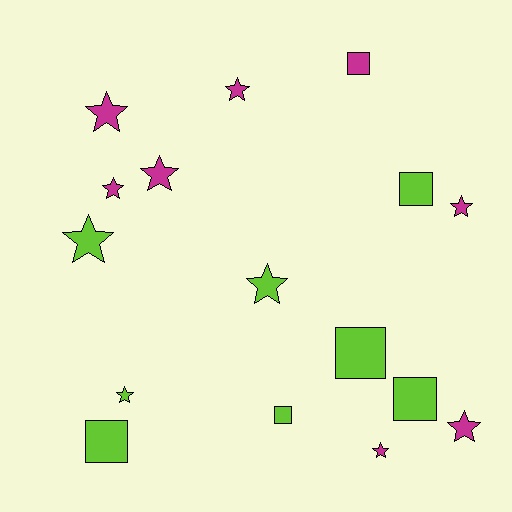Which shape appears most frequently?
Star, with 10 objects.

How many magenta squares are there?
There is 1 magenta square.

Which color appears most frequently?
Magenta, with 8 objects.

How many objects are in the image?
There are 16 objects.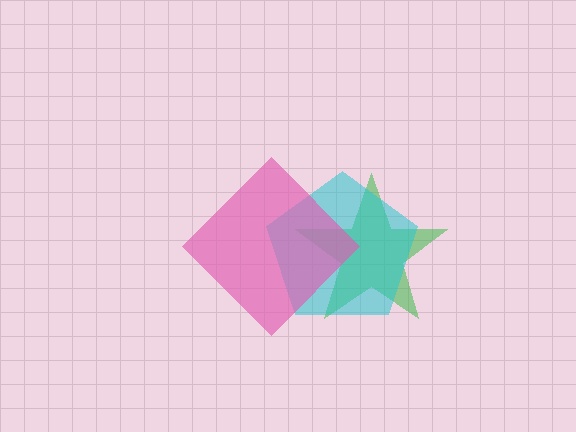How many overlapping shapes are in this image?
There are 3 overlapping shapes in the image.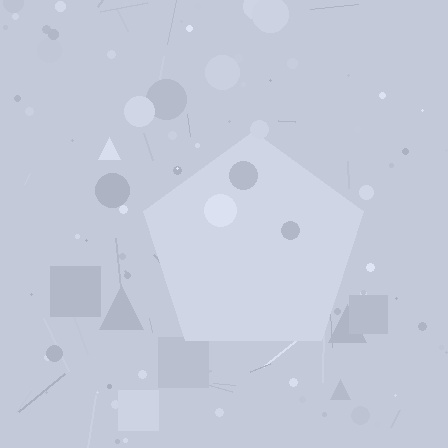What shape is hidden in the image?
A pentagon is hidden in the image.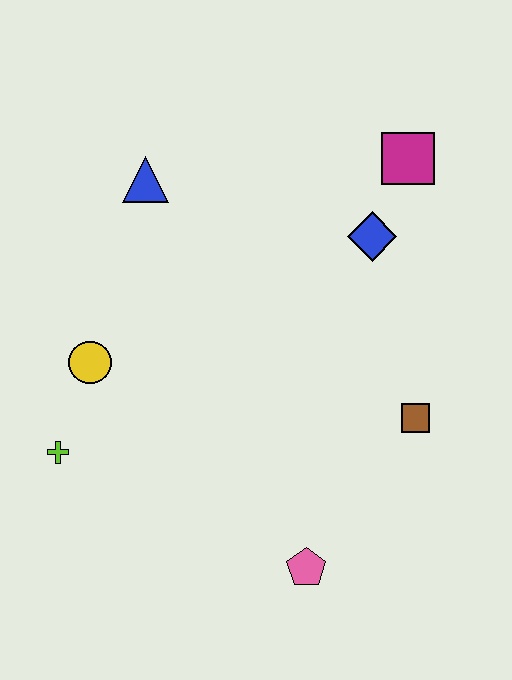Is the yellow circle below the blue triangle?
Yes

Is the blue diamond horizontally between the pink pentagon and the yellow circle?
No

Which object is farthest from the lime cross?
The magenta square is farthest from the lime cross.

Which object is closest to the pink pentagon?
The brown square is closest to the pink pentagon.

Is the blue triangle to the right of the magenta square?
No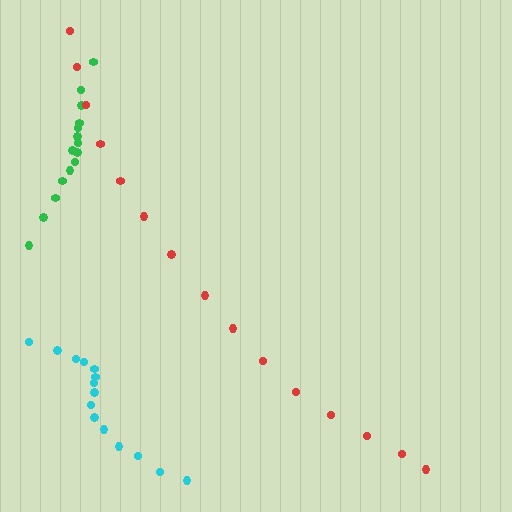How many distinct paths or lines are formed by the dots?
There are 3 distinct paths.